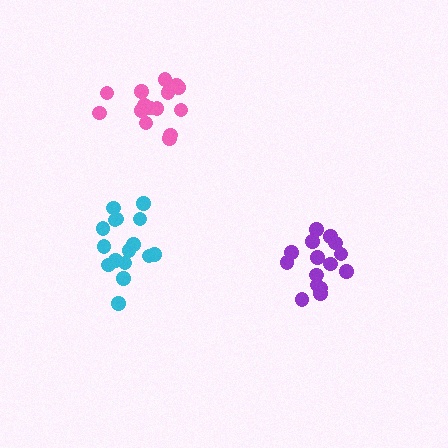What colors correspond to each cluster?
The clusters are colored: pink, cyan, purple.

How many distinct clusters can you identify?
There are 3 distinct clusters.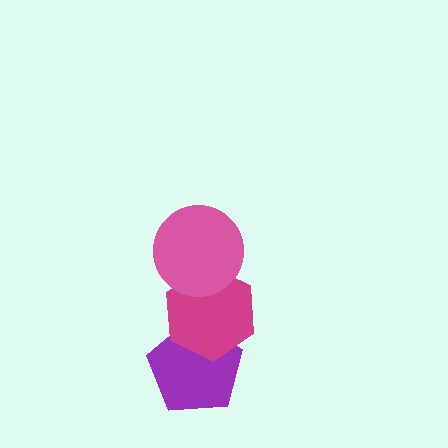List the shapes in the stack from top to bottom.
From top to bottom: the pink circle, the magenta hexagon, the purple pentagon.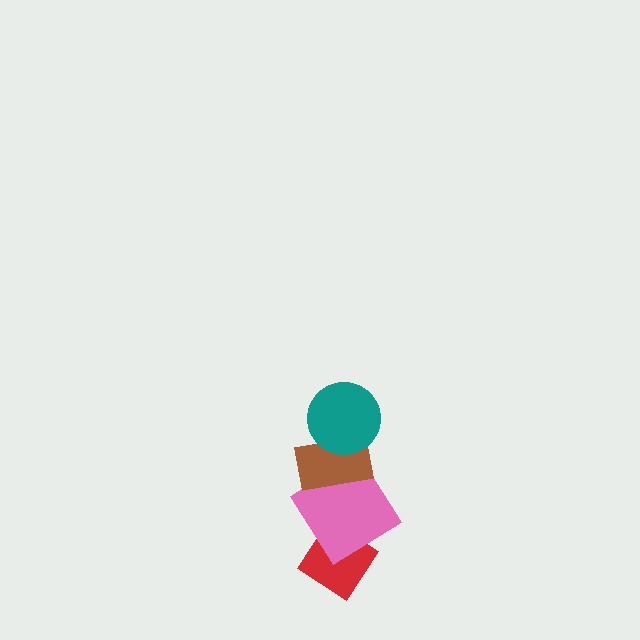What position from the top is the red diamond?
The red diamond is 4th from the top.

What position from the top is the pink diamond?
The pink diamond is 3rd from the top.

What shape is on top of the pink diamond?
The brown rectangle is on top of the pink diamond.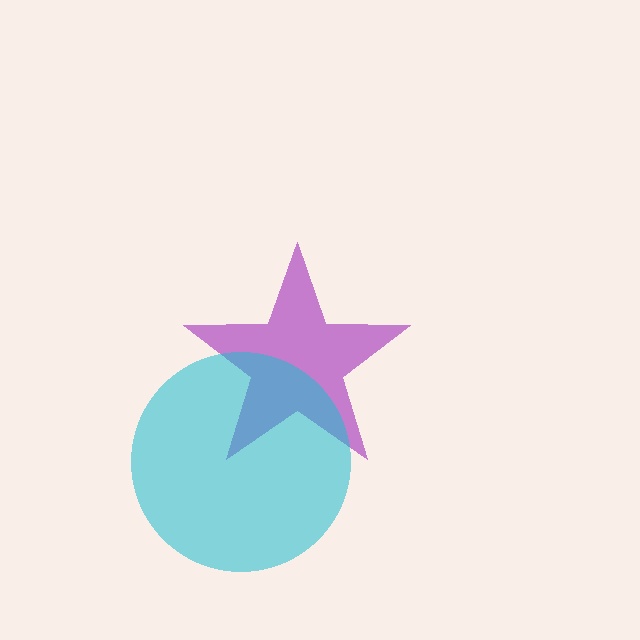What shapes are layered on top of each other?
The layered shapes are: a purple star, a cyan circle.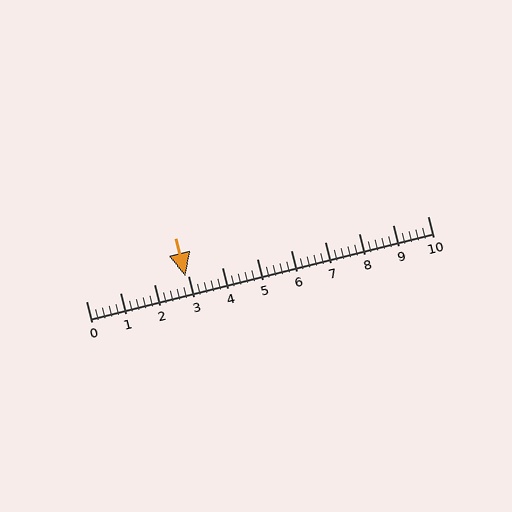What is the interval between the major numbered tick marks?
The major tick marks are spaced 1 units apart.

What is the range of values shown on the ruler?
The ruler shows values from 0 to 10.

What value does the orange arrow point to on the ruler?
The orange arrow points to approximately 2.9.